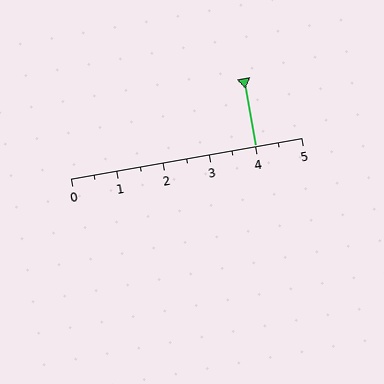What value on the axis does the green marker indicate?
The marker indicates approximately 4.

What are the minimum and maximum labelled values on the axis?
The axis runs from 0 to 5.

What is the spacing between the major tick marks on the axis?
The major ticks are spaced 1 apart.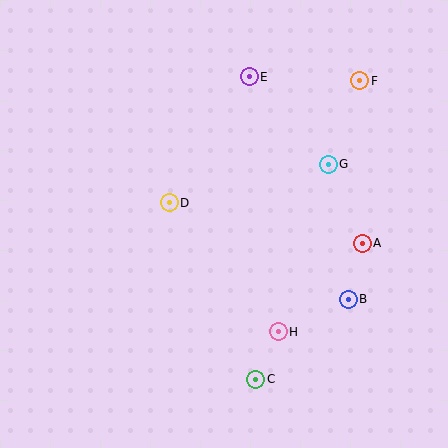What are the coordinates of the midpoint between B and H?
The midpoint between B and H is at (313, 316).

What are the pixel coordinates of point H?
Point H is at (278, 332).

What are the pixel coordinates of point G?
Point G is at (328, 164).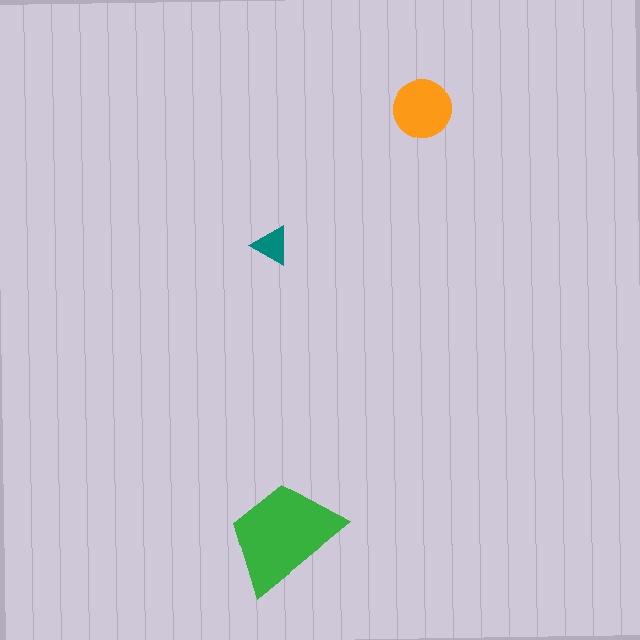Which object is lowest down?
The green trapezoid is bottommost.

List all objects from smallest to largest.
The teal triangle, the orange circle, the green trapezoid.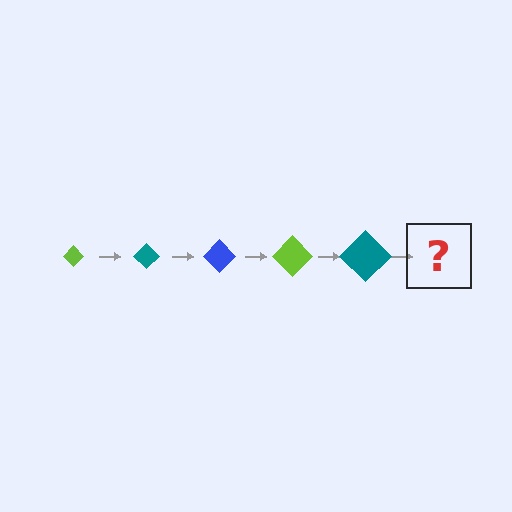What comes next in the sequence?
The next element should be a blue diamond, larger than the previous one.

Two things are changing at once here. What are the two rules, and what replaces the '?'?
The two rules are that the diamond grows larger each step and the color cycles through lime, teal, and blue. The '?' should be a blue diamond, larger than the previous one.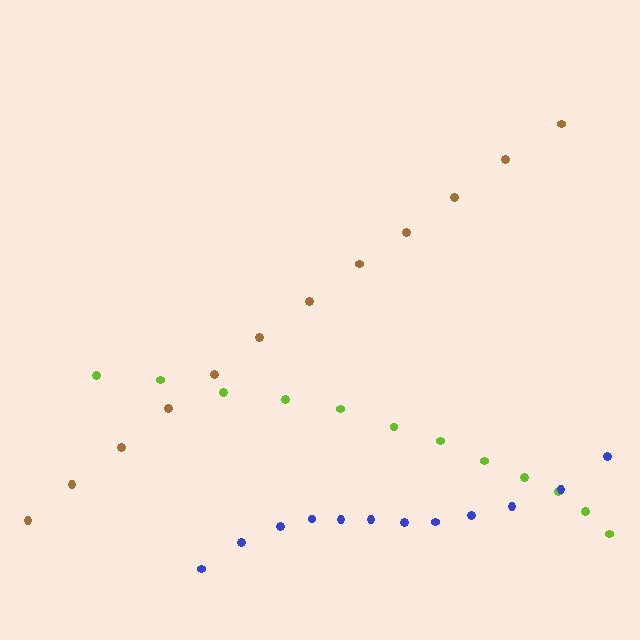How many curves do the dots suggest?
There are 3 distinct paths.